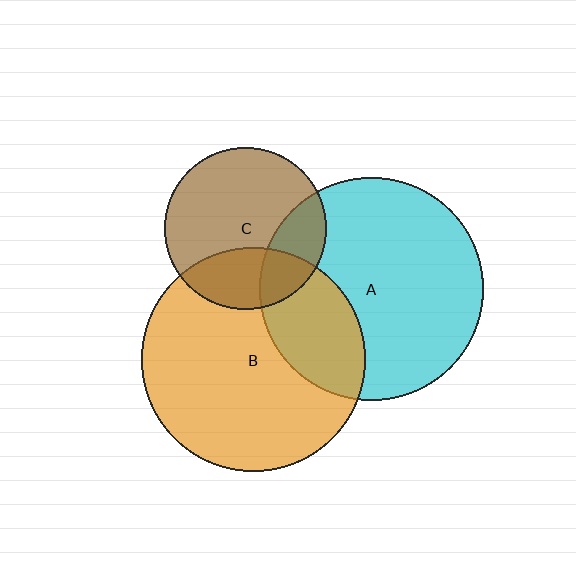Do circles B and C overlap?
Yes.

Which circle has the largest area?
Circle B (orange).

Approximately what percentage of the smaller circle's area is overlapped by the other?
Approximately 30%.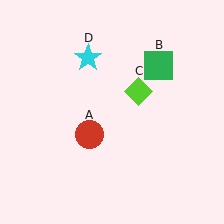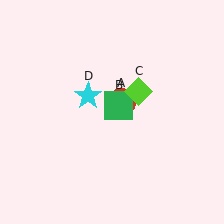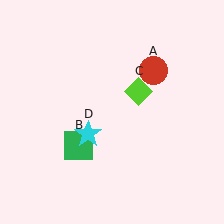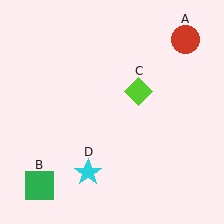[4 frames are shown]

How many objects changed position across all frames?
3 objects changed position: red circle (object A), green square (object B), cyan star (object D).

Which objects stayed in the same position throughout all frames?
Lime diamond (object C) remained stationary.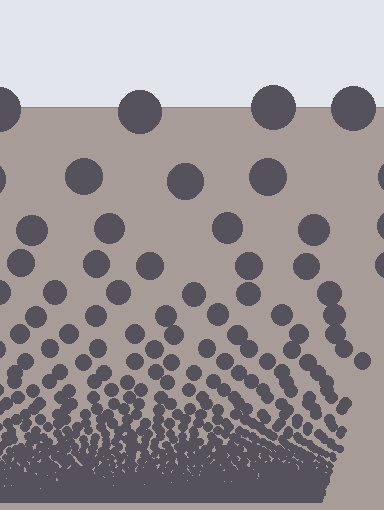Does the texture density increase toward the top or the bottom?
Density increases toward the bottom.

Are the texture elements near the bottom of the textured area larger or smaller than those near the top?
Smaller. The gradient is inverted — elements near the bottom are smaller and denser.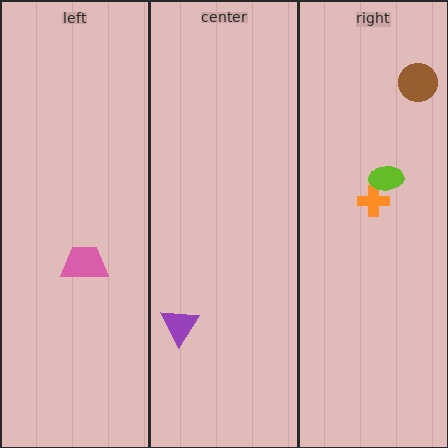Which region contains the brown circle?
The right region.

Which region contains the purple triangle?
The center region.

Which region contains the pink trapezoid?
The left region.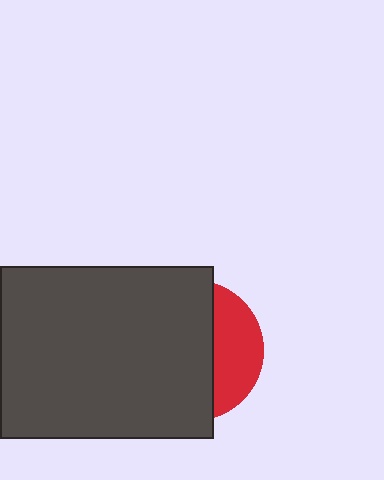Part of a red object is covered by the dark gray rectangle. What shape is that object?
It is a circle.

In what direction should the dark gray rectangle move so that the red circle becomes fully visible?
The dark gray rectangle should move left. That is the shortest direction to clear the overlap and leave the red circle fully visible.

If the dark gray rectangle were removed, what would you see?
You would see the complete red circle.